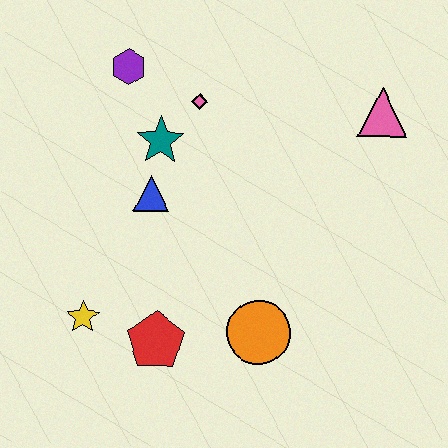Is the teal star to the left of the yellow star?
No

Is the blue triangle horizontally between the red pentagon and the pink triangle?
No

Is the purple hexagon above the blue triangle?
Yes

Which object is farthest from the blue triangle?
The pink triangle is farthest from the blue triangle.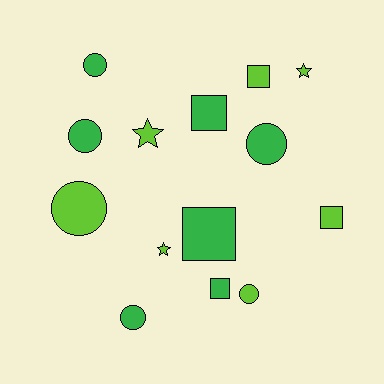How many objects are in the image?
There are 14 objects.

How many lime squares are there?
There are 2 lime squares.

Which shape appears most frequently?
Circle, with 6 objects.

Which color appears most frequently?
Green, with 7 objects.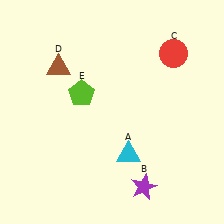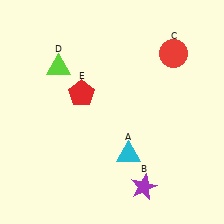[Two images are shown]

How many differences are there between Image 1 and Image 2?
There are 2 differences between the two images.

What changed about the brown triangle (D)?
In Image 1, D is brown. In Image 2, it changed to lime.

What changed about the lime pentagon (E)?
In Image 1, E is lime. In Image 2, it changed to red.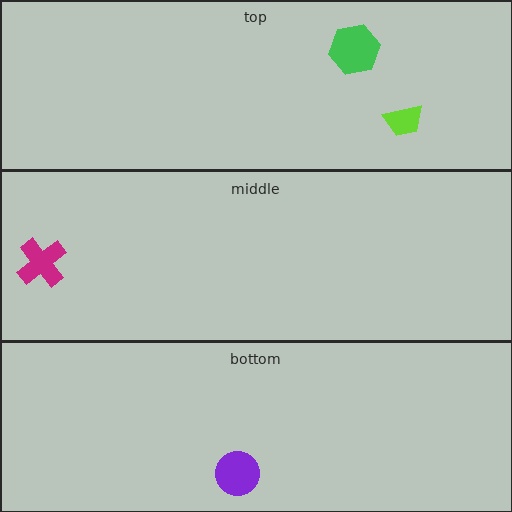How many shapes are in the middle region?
1.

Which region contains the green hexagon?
The top region.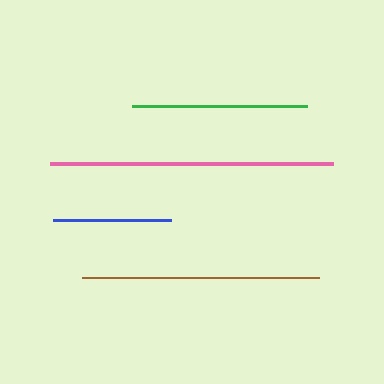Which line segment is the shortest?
The blue line is the shortest at approximately 119 pixels.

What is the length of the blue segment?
The blue segment is approximately 119 pixels long.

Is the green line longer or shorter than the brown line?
The brown line is longer than the green line.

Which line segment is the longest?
The pink line is the longest at approximately 283 pixels.